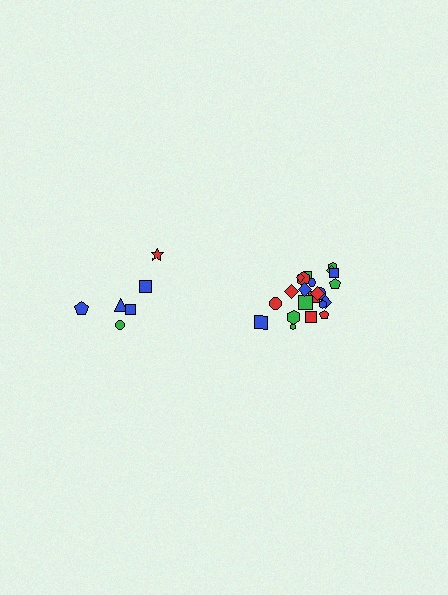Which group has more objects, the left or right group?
The right group.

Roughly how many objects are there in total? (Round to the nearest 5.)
Roughly 30 objects in total.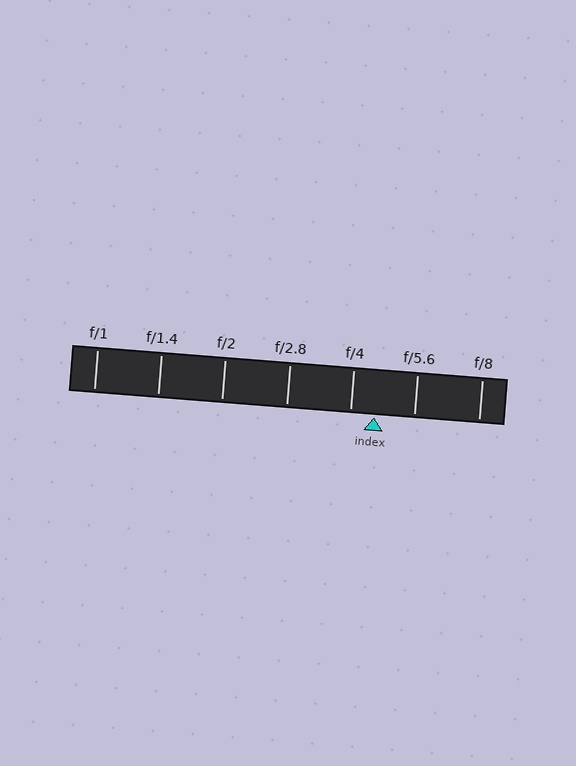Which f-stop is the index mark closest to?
The index mark is closest to f/4.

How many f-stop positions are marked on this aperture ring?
There are 7 f-stop positions marked.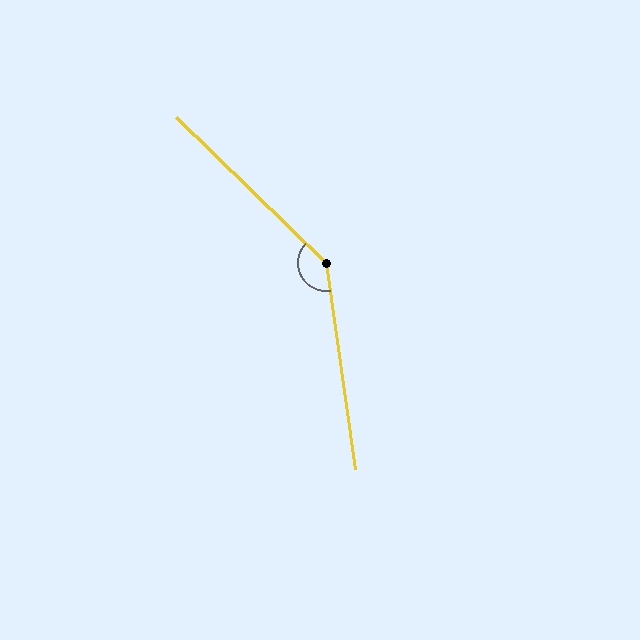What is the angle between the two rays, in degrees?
Approximately 142 degrees.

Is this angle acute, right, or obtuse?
It is obtuse.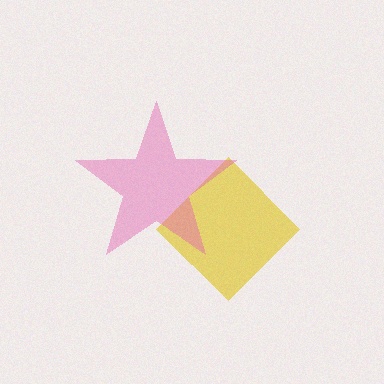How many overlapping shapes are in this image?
There are 2 overlapping shapes in the image.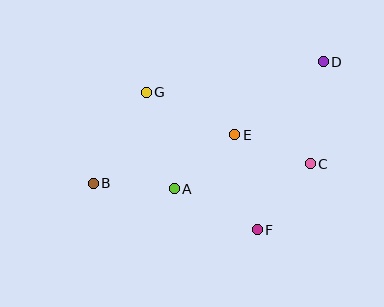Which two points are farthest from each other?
Points B and D are farthest from each other.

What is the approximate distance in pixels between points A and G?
The distance between A and G is approximately 100 pixels.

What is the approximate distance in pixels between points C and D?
The distance between C and D is approximately 103 pixels.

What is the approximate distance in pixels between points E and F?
The distance between E and F is approximately 98 pixels.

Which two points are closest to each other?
Points C and E are closest to each other.